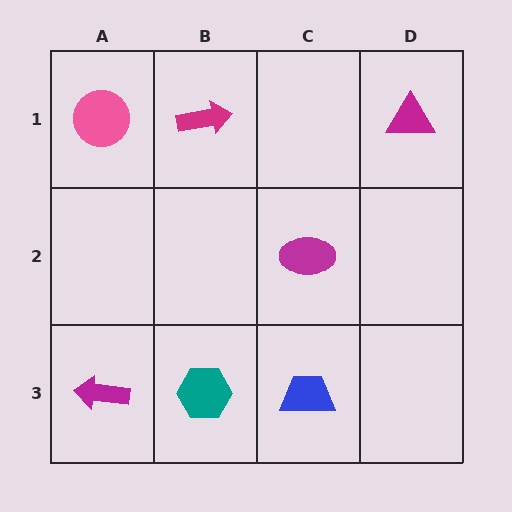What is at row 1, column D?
A magenta triangle.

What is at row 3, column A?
A magenta arrow.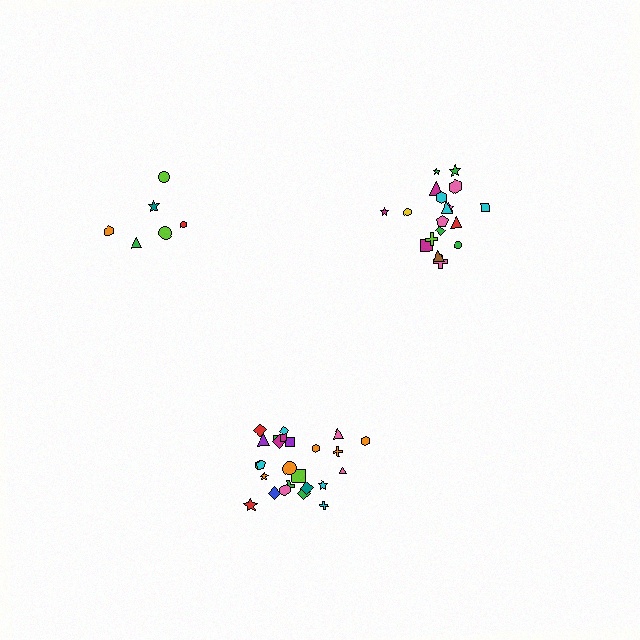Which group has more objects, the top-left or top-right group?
The top-right group.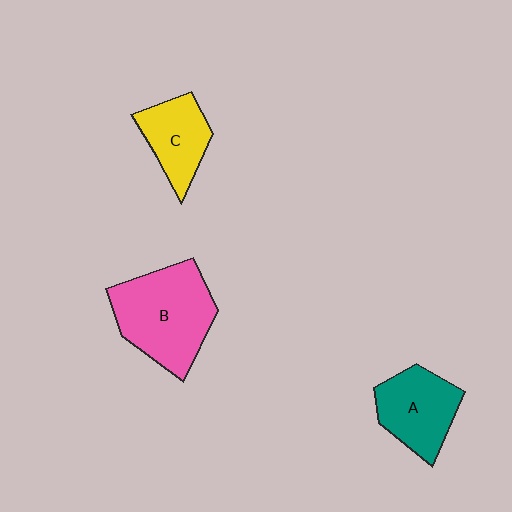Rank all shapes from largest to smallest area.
From largest to smallest: B (pink), A (teal), C (yellow).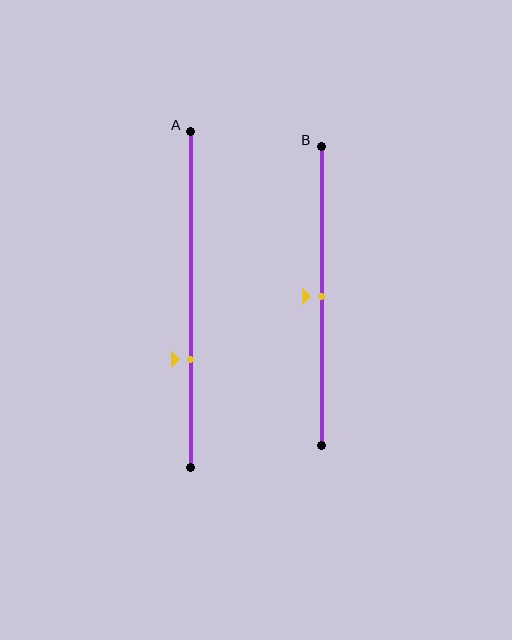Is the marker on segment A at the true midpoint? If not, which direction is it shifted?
No, the marker on segment A is shifted downward by about 18% of the segment length.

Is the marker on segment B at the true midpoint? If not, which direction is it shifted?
Yes, the marker on segment B is at the true midpoint.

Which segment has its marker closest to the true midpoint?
Segment B has its marker closest to the true midpoint.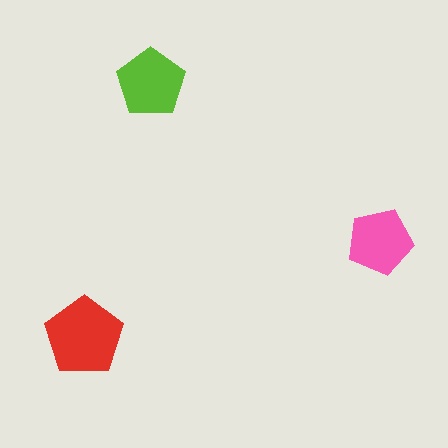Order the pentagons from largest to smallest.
the red one, the lime one, the pink one.